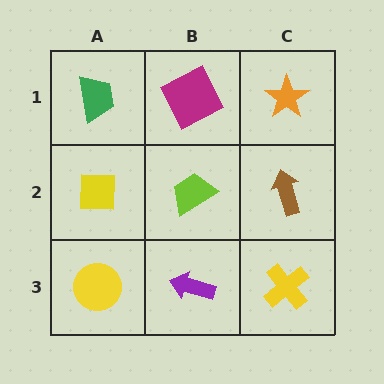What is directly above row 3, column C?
A brown arrow.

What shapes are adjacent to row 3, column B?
A lime trapezoid (row 2, column B), a yellow circle (row 3, column A), a yellow cross (row 3, column C).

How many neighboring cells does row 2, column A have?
3.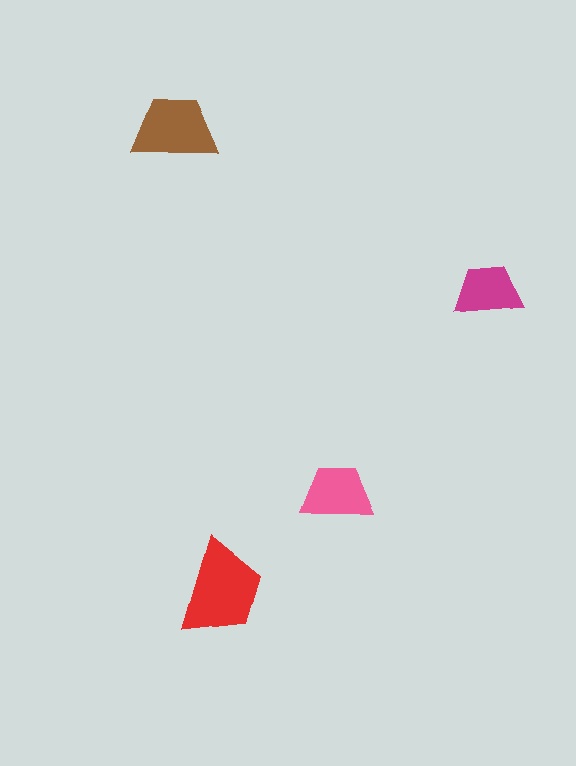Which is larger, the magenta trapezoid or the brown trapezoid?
The brown one.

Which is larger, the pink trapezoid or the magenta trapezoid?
The pink one.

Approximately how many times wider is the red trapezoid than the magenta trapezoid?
About 1.5 times wider.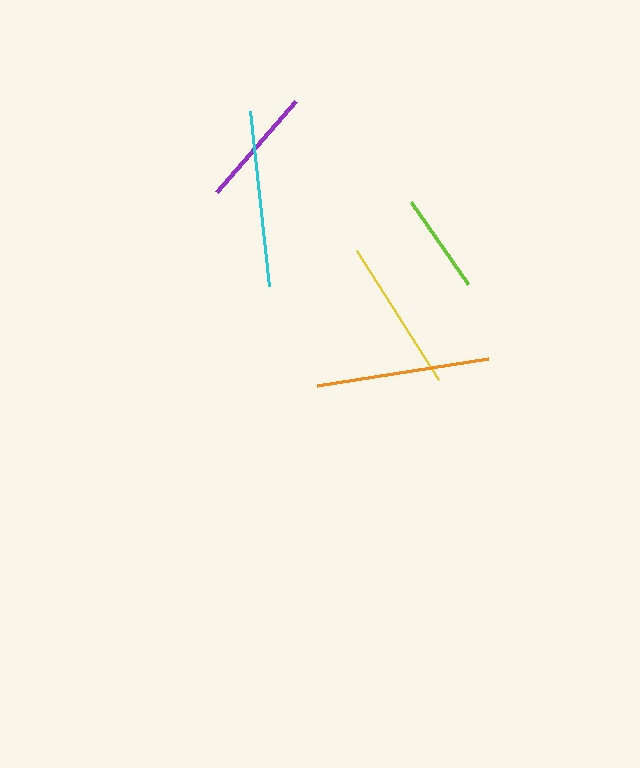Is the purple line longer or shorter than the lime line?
The purple line is longer than the lime line.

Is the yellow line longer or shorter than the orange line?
The orange line is longer than the yellow line.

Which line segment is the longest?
The cyan line is the longest at approximately 176 pixels.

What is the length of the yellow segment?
The yellow segment is approximately 153 pixels long.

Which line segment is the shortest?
The lime line is the shortest at approximately 100 pixels.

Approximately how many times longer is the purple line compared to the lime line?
The purple line is approximately 1.2 times the length of the lime line.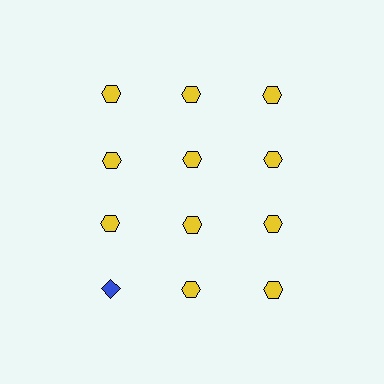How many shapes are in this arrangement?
There are 12 shapes arranged in a grid pattern.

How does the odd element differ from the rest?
It differs in both color (blue instead of yellow) and shape (diamond instead of hexagon).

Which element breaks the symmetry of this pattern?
The blue diamond in the fourth row, leftmost column breaks the symmetry. All other shapes are yellow hexagons.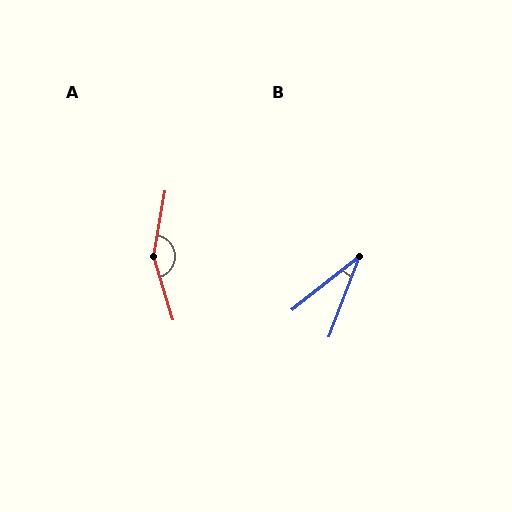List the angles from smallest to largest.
B (31°), A (153°).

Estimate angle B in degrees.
Approximately 31 degrees.